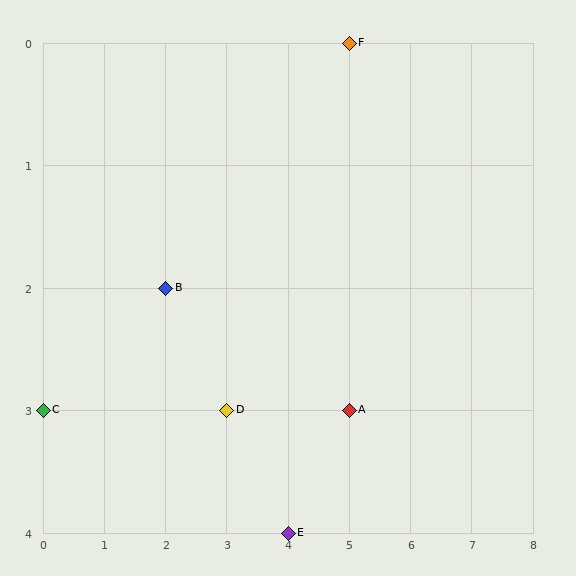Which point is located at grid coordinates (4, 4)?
Point E is at (4, 4).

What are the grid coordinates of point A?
Point A is at grid coordinates (5, 3).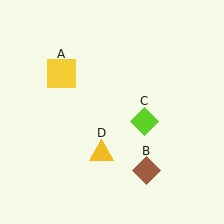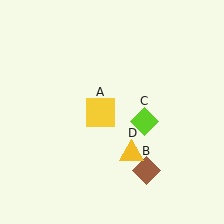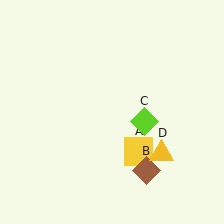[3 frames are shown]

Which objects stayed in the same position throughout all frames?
Brown diamond (object B) and lime diamond (object C) remained stationary.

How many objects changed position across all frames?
2 objects changed position: yellow square (object A), yellow triangle (object D).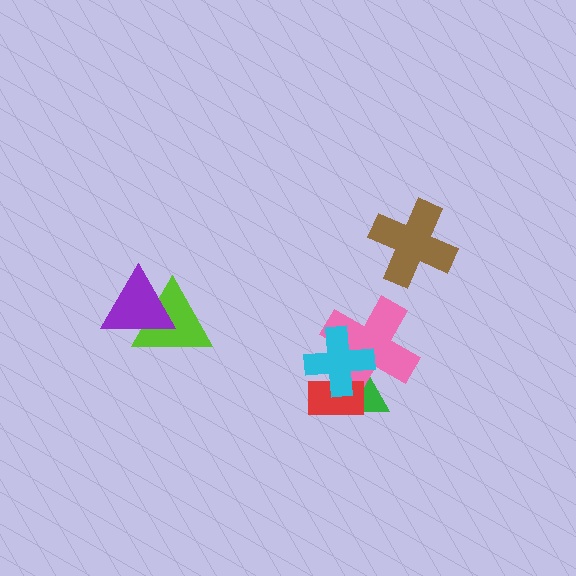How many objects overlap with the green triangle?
3 objects overlap with the green triangle.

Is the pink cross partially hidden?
Yes, it is partially covered by another shape.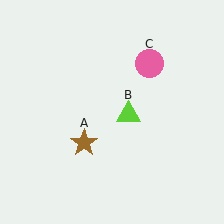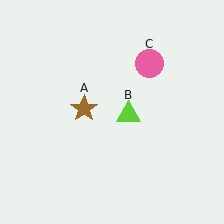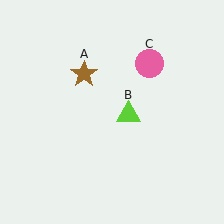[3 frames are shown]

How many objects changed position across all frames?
1 object changed position: brown star (object A).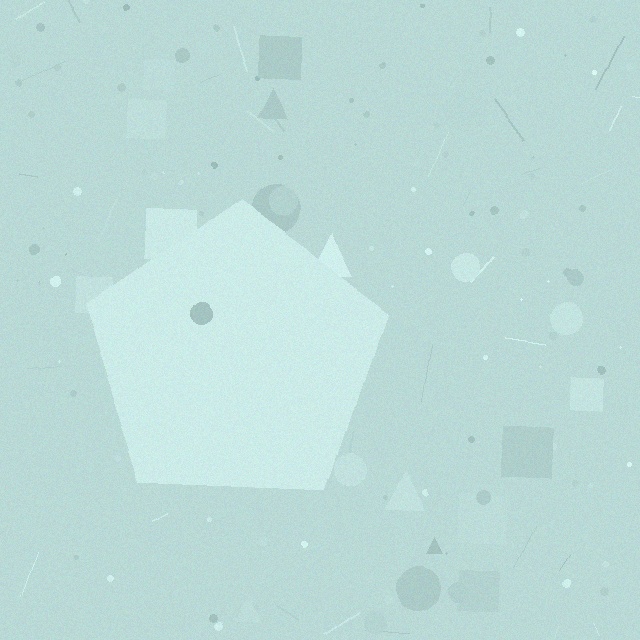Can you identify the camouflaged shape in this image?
The camouflaged shape is a pentagon.